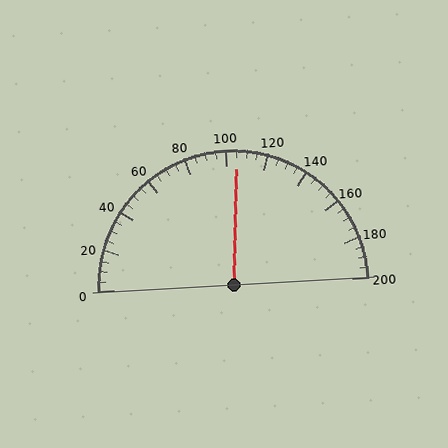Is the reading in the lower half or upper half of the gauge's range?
The reading is in the upper half of the range (0 to 200).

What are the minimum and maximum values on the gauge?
The gauge ranges from 0 to 200.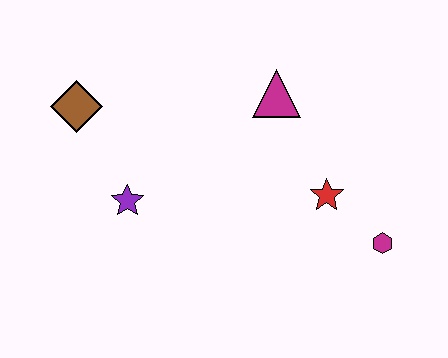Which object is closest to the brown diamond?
The purple star is closest to the brown diamond.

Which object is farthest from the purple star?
The magenta hexagon is farthest from the purple star.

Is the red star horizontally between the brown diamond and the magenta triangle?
No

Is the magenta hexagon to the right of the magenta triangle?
Yes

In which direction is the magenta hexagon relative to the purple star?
The magenta hexagon is to the right of the purple star.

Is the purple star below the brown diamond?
Yes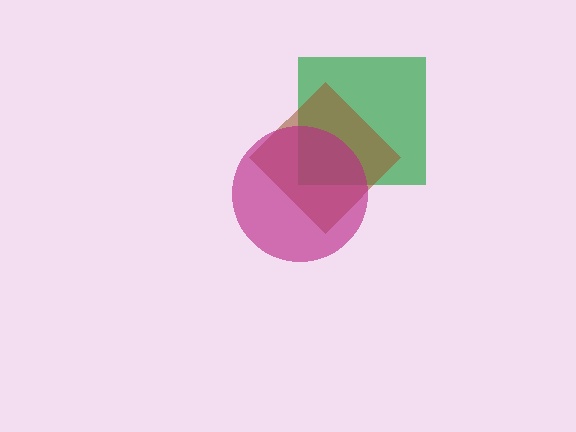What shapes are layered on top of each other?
The layered shapes are: a green square, a brown diamond, a magenta circle.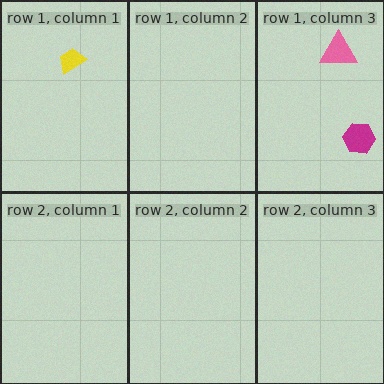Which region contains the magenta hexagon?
The row 1, column 3 region.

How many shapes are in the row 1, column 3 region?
2.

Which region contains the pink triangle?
The row 1, column 3 region.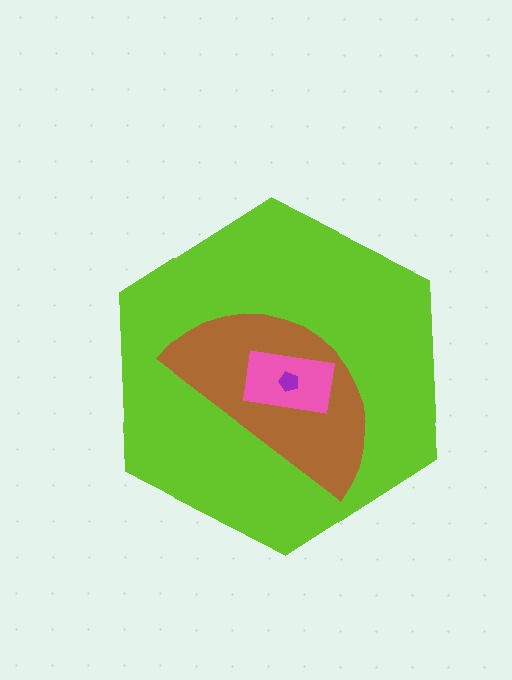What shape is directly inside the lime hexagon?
The brown semicircle.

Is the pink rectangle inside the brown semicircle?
Yes.